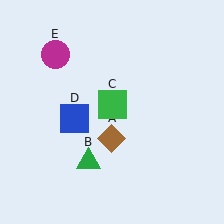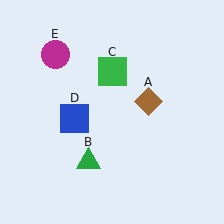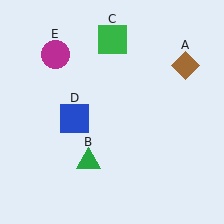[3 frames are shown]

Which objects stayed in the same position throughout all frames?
Green triangle (object B) and blue square (object D) and magenta circle (object E) remained stationary.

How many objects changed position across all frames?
2 objects changed position: brown diamond (object A), green square (object C).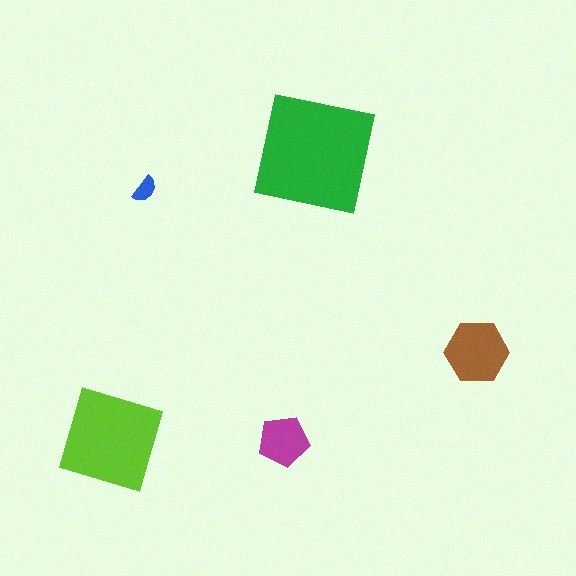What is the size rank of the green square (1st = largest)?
1st.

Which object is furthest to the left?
The lime diamond is leftmost.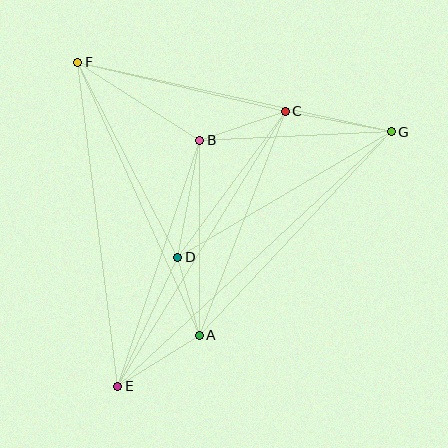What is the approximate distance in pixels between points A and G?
The distance between A and G is approximately 280 pixels.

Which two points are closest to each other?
Points A and D are closest to each other.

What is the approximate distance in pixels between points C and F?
The distance between C and F is approximately 213 pixels.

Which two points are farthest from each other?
Points E and G are farthest from each other.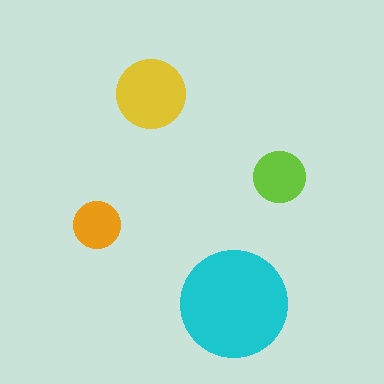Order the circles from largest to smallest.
the cyan one, the yellow one, the lime one, the orange one.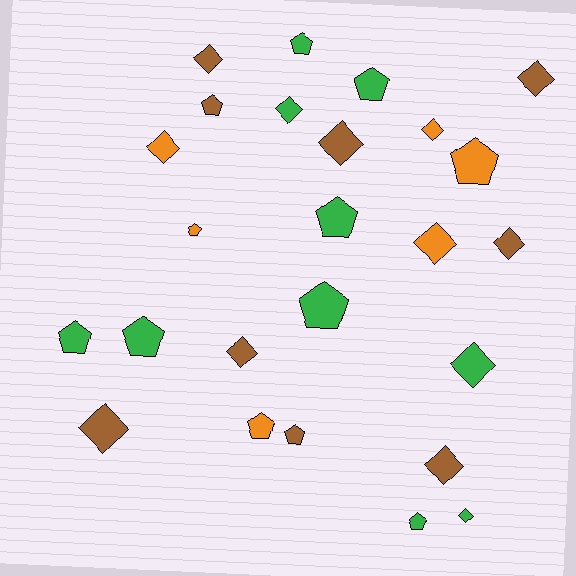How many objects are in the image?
There are 25 objects.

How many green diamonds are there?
There are 3 green diamonds.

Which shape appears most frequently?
Diamond, with 13 objects.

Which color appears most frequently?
Green, with 10 objects.